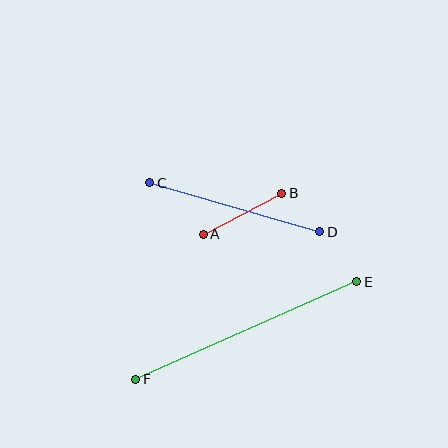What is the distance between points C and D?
The distance is approximately 177 pixels.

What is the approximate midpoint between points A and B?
The midpoint is at approximately (242, 214) pixels.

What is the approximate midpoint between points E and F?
The midpoint is at approximately (246, 331) pixels.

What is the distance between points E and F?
The distance is approximately 242 pixels.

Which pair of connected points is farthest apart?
Points E and F are farthest apart.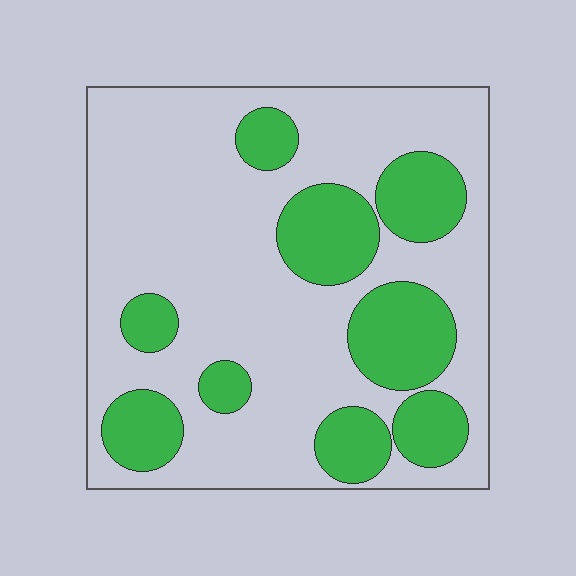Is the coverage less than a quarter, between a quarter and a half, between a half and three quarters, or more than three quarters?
Between a quarter and a half.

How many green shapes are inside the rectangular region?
9.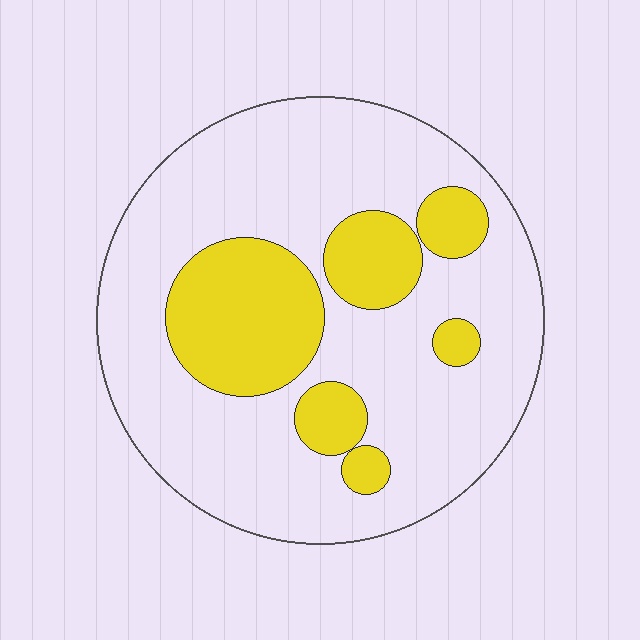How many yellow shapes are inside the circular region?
6.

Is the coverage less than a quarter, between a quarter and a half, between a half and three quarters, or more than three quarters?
Between a quarter and a half.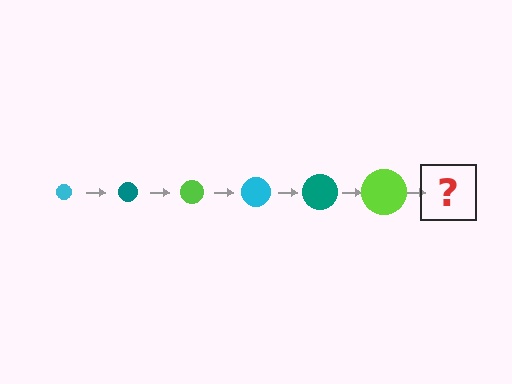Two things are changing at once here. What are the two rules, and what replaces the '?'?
The two rules are that the circle grows larger each step and the color cycles through cyan, teal, and lime. The '?' should be a cyan circle, larger than the previous one.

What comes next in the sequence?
The next element should be a cyan circle, larger than the previous one.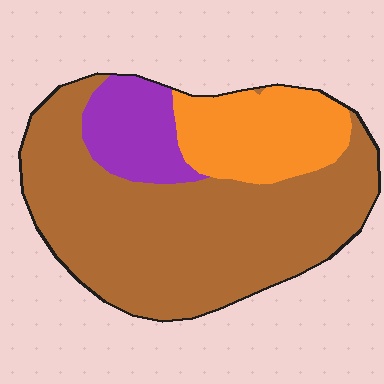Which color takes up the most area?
Brown, at roughly 65%.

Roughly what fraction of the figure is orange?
Orange takes up less than a quarter of the figure.